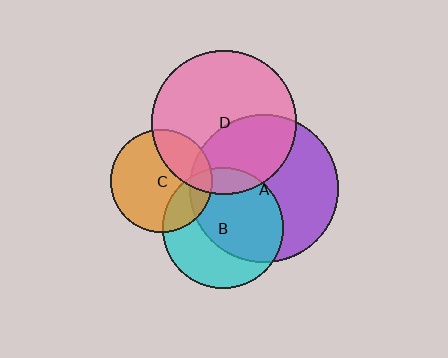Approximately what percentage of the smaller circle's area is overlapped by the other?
Approximately 60%.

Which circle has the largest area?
Circle A (purple).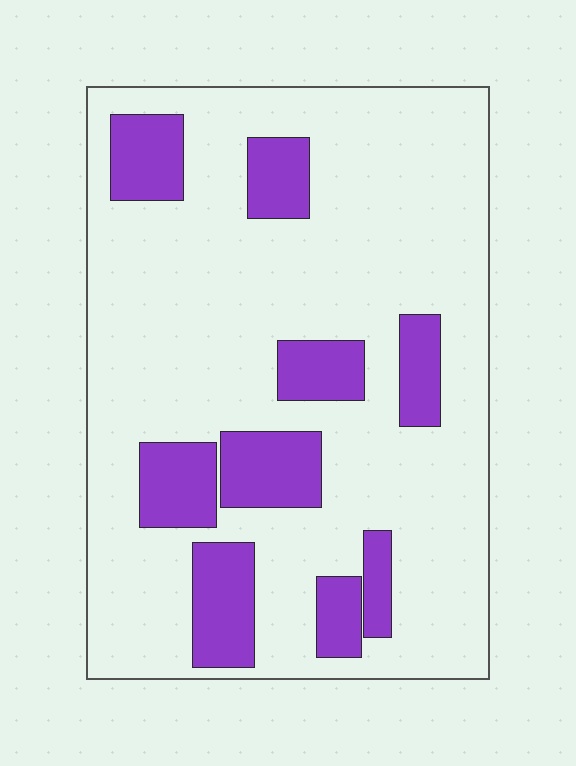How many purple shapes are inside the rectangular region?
9.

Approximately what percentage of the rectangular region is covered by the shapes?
Approximately 20%.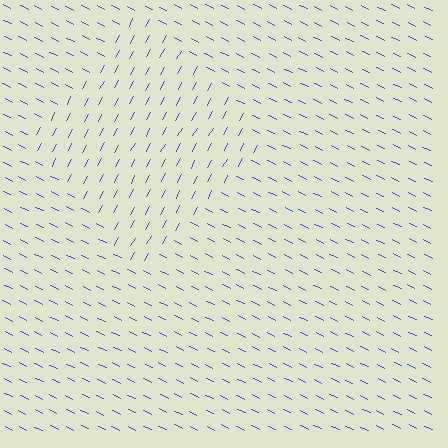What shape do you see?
I see a diamond.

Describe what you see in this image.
The image is filled with small blue line segments. A diamond region in the image has lines oriented differently from the surrounding lines, creating a visible texture boundary.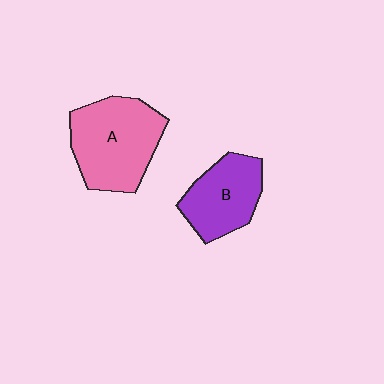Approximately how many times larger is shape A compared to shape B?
Approximately 1.4 times.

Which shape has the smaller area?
Shape B (purple).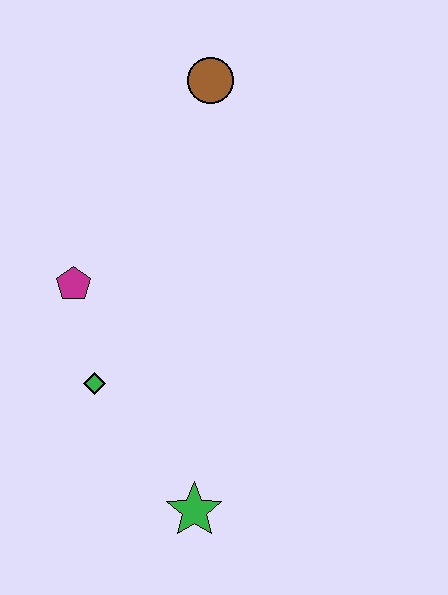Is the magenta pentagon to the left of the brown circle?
Yes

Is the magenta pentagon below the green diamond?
No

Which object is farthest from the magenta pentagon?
The green star is farthest from the magenta pentagon.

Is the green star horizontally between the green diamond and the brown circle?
Yes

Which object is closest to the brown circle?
The magenta pentagon is closest to the brown circle.